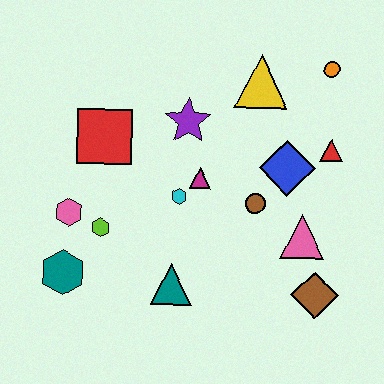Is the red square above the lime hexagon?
Yes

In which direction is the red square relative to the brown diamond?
The red square is to the left of the brown diamond.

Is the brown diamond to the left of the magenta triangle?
No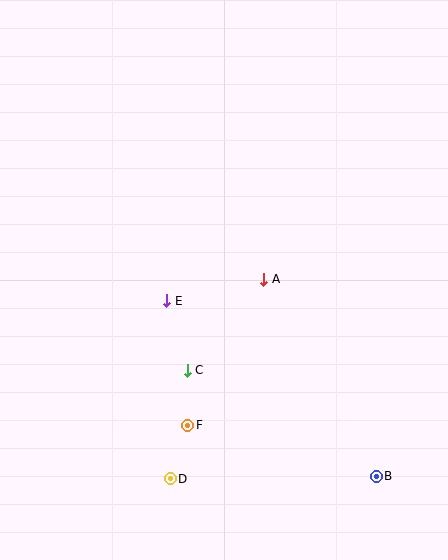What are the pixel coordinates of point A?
Point A is at (264, 279).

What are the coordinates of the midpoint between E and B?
The midpoint between E and B is at (272, 389).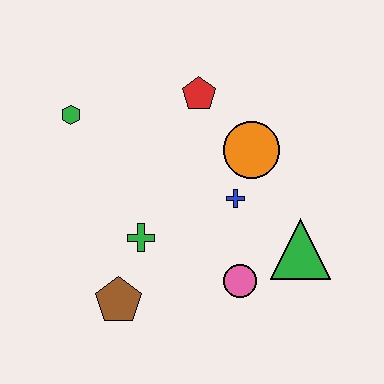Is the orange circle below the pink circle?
No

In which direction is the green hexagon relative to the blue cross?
The green hexagon is to the left of the blue cross.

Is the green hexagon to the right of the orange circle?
No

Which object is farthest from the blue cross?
The green hexagon is farthest from the blue cross.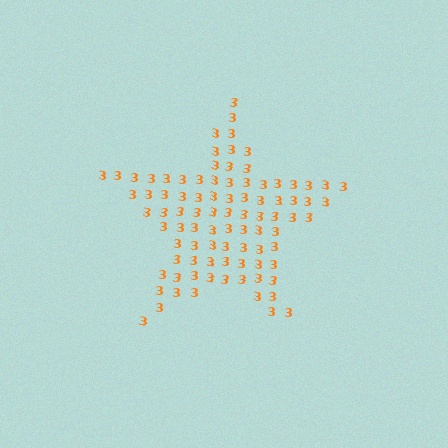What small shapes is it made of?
It is made of small digit 3's.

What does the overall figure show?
The overall figure shows a star.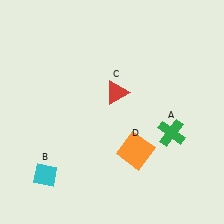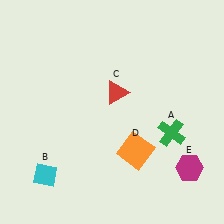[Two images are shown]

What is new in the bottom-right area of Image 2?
A magenta hexagon (E) was added in the bottom-right area of Image 2.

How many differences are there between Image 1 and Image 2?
There is 1 difference between the two images.